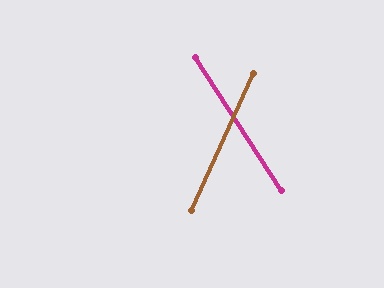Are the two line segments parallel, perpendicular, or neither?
Neither parallel nor perpendicular — they differ by about 57°.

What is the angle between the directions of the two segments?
Approximately 57 degrees.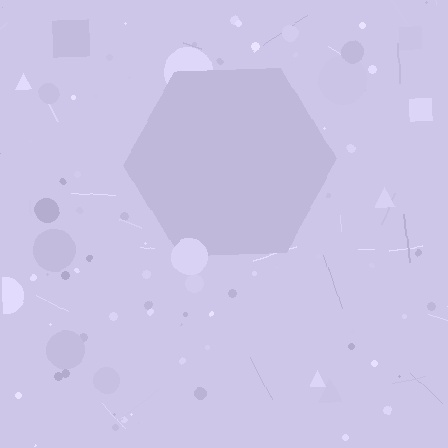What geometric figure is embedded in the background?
A hexagon is embedded in the background.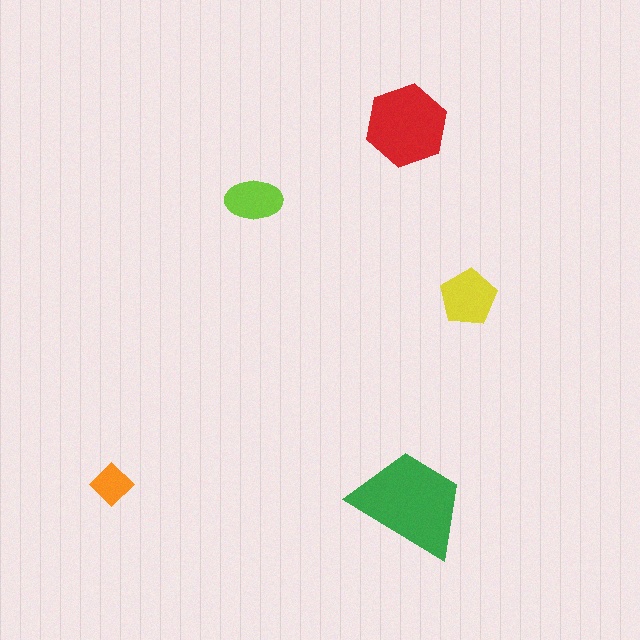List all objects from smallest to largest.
The orange diamond, the lime ellipse, the yellow pentagon, the red hexagon, the green trapezoid.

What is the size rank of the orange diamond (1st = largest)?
5th.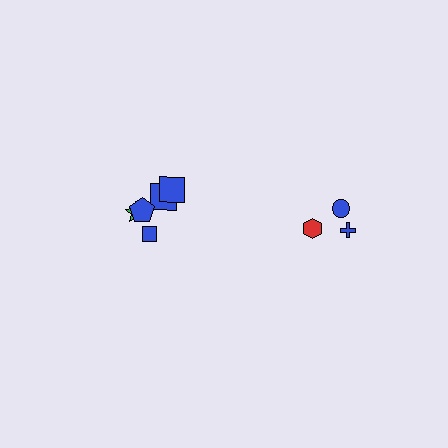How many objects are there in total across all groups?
There are 8 objects.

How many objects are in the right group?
There are 3 objects.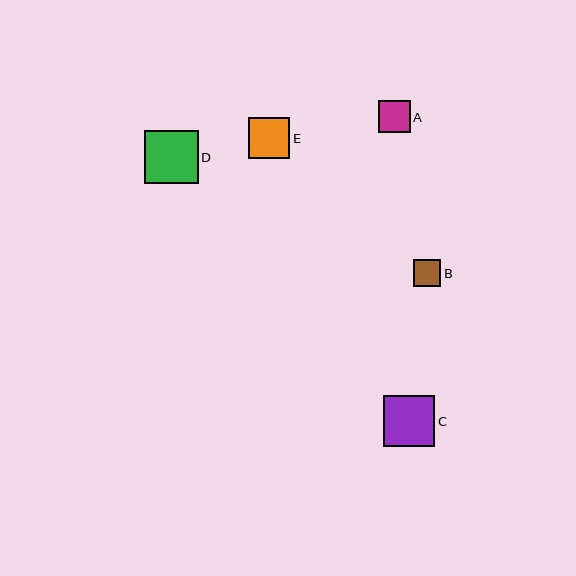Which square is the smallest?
Square B is the smallest with a size of approximately 27 pixels.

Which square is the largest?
Square D is the largest with a size of approximately 53 pixels.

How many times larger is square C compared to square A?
Square C is approximately 1.6 times the size of square A.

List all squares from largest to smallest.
From largest to smallest: D, C, E, A, B.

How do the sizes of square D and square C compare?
Square D and square C are approximately the same size.